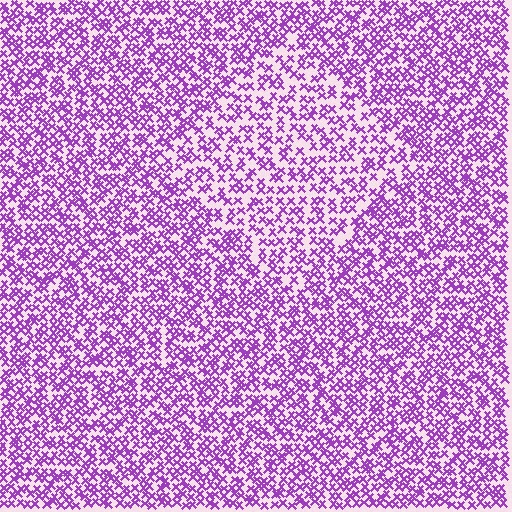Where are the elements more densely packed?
The elements are more densely packed outside the diamond boundary.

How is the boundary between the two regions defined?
The boundary is defined by a change in element density (approximately 1.6x ratio). All elements are the same color, size, and shape.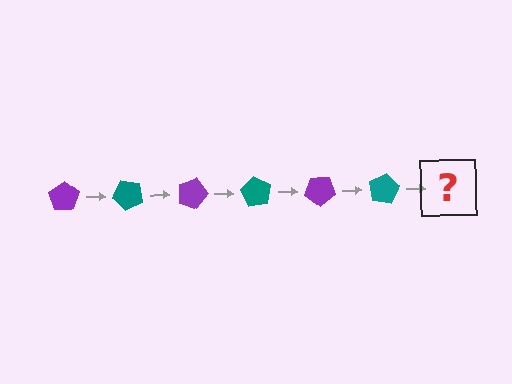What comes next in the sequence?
The next element should be a purple pentagon, rotated 270 degrees from the start.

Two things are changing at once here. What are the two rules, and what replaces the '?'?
The two rules are that it rotates 45 degrees each step and the color cycles through purple and teal. The '?' should be a purple pentagon, rotated 270 degrees from the start.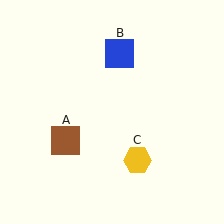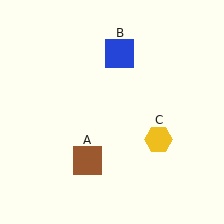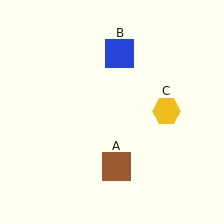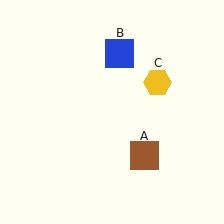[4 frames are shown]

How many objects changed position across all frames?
2 objects changed position: brown square (object A), yellow hexagon (object C).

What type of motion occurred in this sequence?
The brown square (object A), yellow hexagon (object C) rotated counterclockwise around the center of the scene.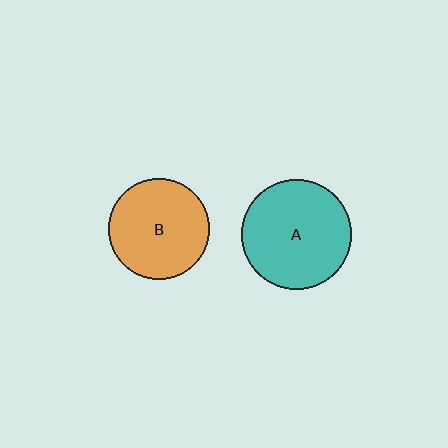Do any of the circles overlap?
No, none of the circles overlap.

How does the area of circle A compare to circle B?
Approximately 1.2 times.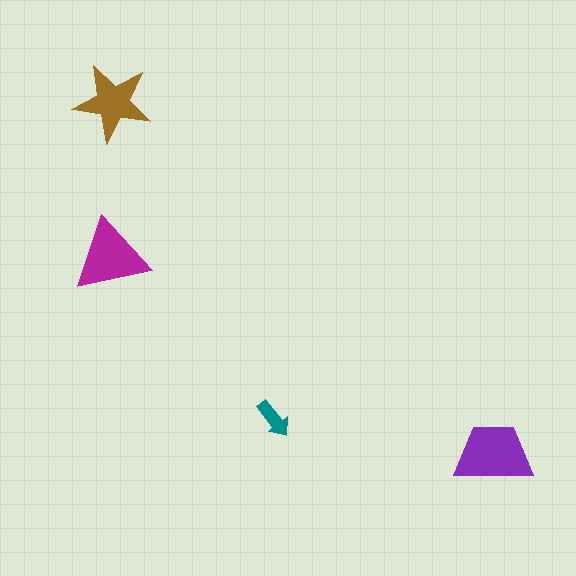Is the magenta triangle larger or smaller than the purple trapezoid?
Smaller.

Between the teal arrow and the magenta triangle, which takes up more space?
The magenta triangle.